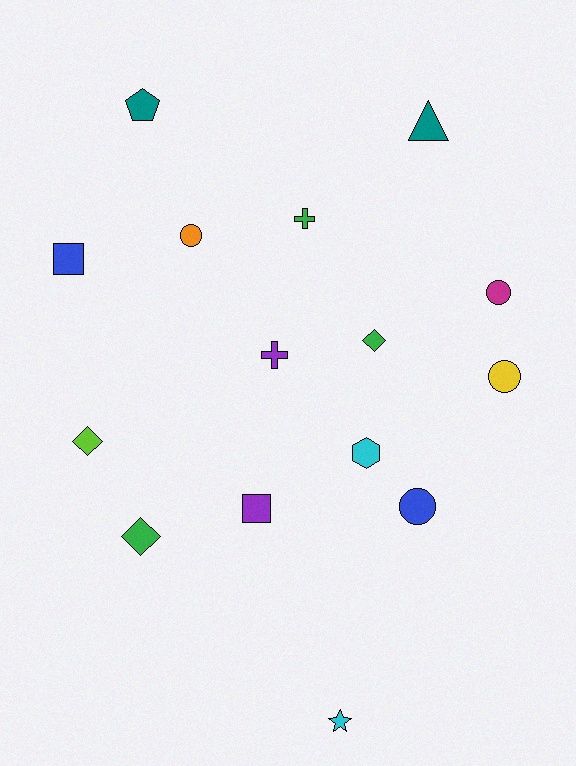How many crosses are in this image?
There are 2 crosses.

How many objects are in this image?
There are 15 objects.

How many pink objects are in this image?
There are no pink objects.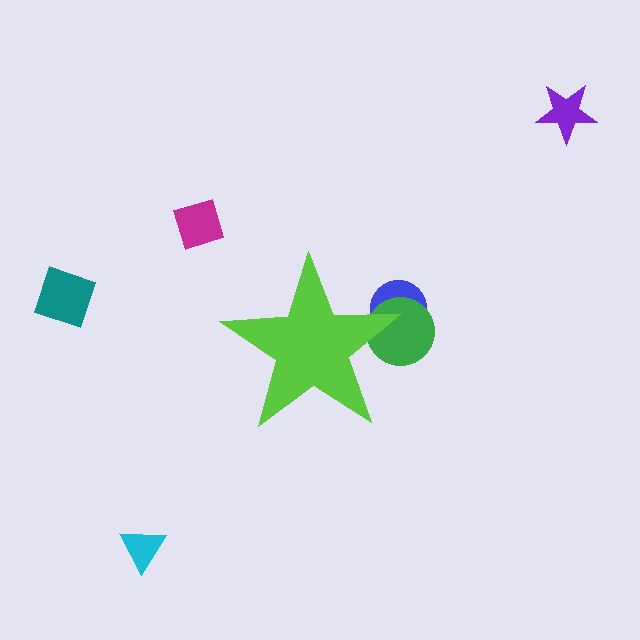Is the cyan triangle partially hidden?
No, the cyan triangle is fully visible.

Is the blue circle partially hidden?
Yes, the blue circle is partially hidden behind the lime star.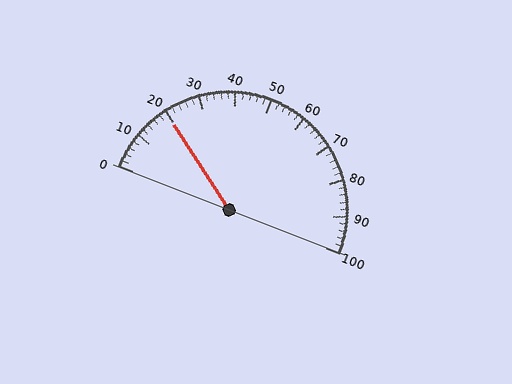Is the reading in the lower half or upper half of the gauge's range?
The reading is in the lower half of the range (0 to 100).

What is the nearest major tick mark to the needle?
The nearest major tick mark is 20.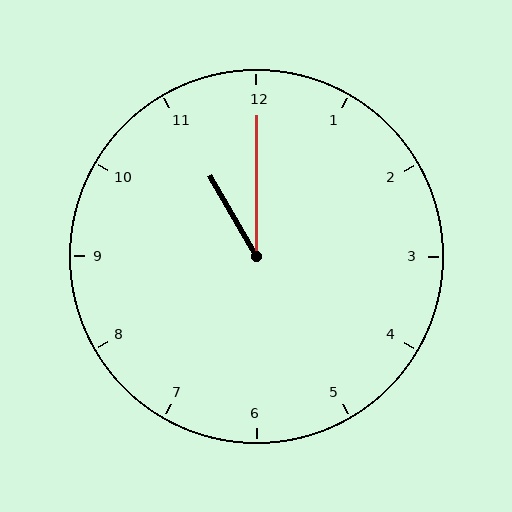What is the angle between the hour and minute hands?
Approximately 30 degrees.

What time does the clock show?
11:00.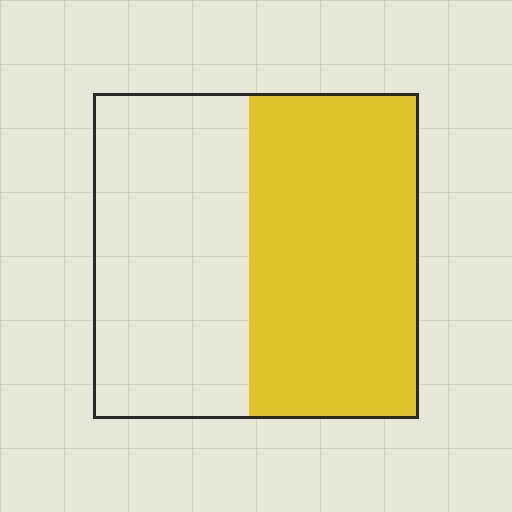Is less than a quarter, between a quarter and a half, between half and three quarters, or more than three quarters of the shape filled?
Between half and three quarters.